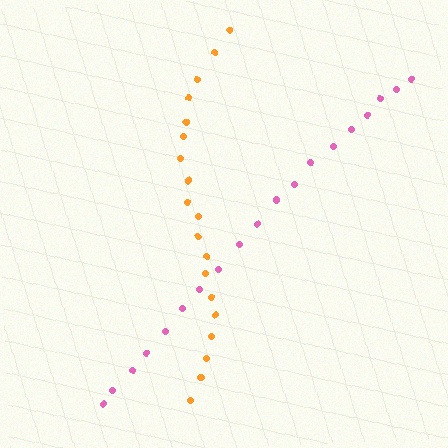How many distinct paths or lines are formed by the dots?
There are 2 distinct paths.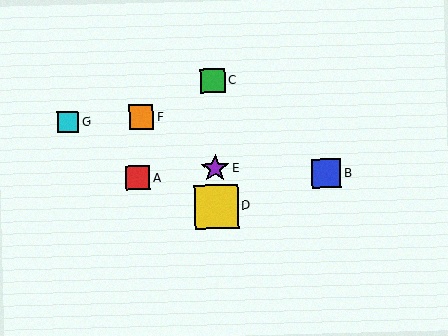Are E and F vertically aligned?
No, E is at x≈215 and F is at x≈141.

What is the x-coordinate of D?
Object D is at x≈216.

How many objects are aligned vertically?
3 objects (C, D, E) are aligned vertically.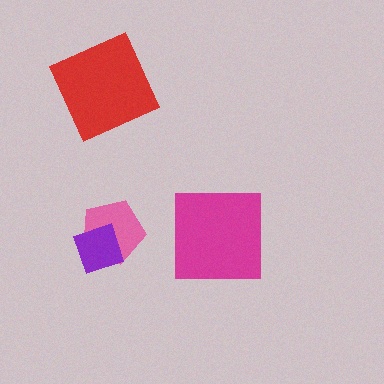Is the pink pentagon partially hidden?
Yes, it is partially covered by another shape.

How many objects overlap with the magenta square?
0 objects overlap with the magenta square.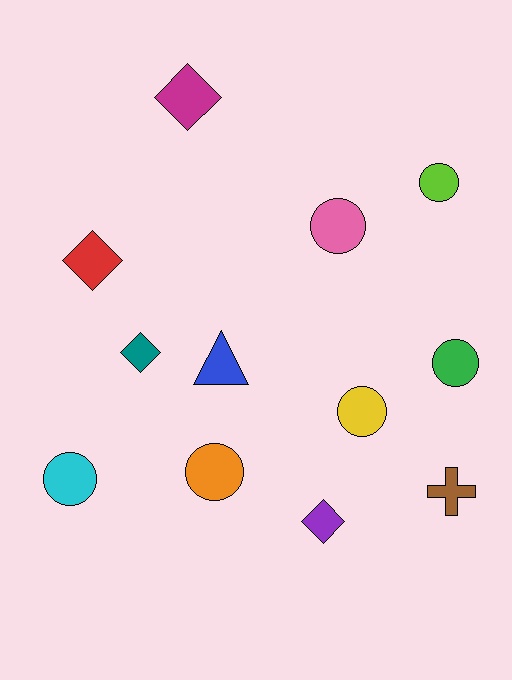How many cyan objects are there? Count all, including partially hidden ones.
There is 1 cyan object.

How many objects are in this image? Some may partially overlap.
There are 12 objects.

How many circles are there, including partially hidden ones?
There are 6 circles.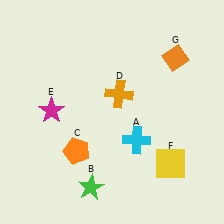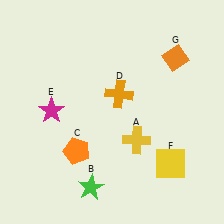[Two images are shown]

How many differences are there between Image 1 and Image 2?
There is 1 difference between the two images.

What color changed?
The cross (A) changed from cyan in Image 1 to yellow in Image 2.